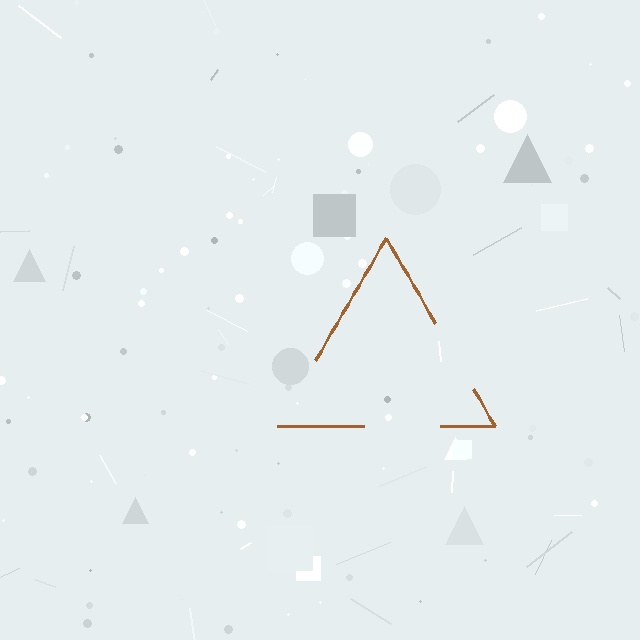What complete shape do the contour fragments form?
The contour fragments form a triangle.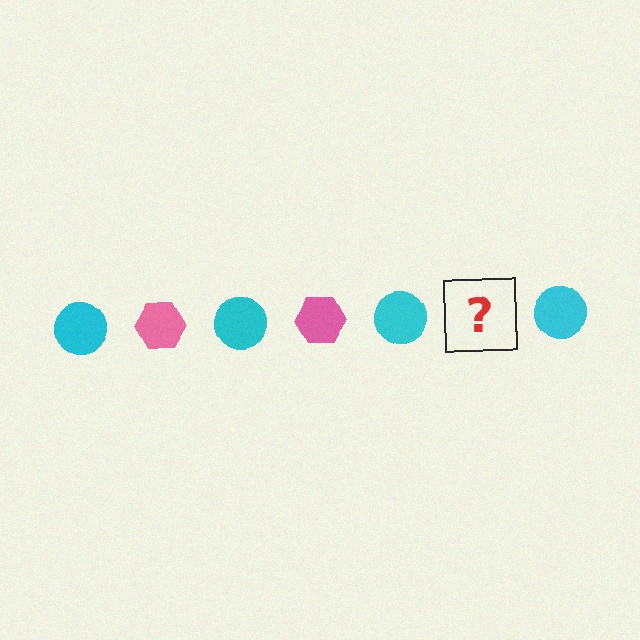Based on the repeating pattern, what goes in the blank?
The blank should be a pink hexagon.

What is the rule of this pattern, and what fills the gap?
The rule is that the pattern alternates between cyan circle and pink hexagon. The gap should be filled with a pink hexagon.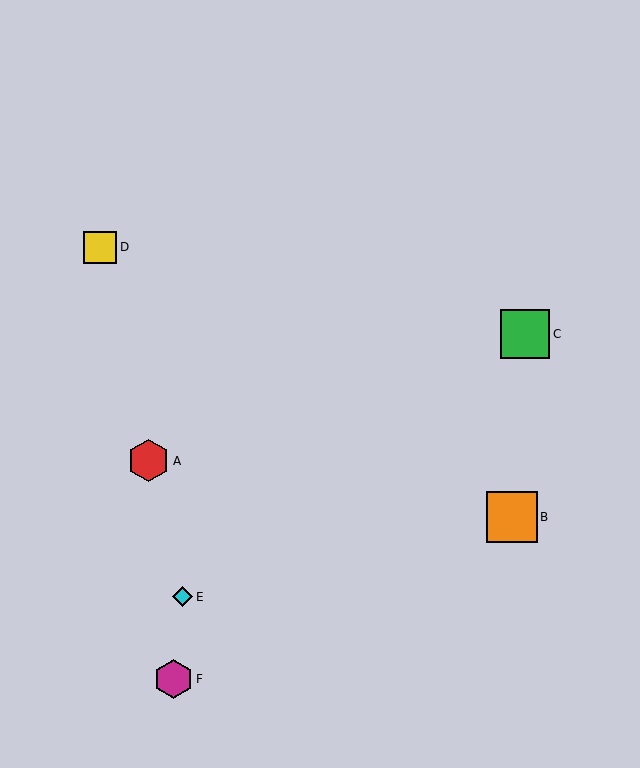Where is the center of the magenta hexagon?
The center of the magenta hexagon is at (173, 679).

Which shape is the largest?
The orange square (labeled B) is the largest.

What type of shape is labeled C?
Shape C is a green square.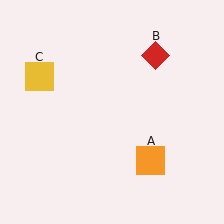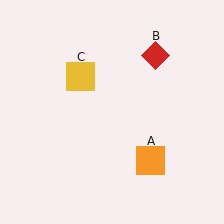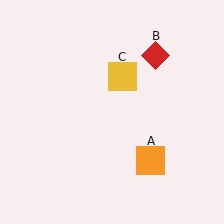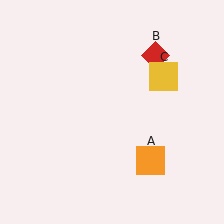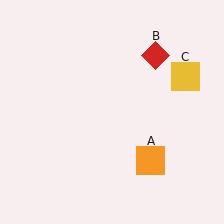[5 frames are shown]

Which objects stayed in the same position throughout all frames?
Orange square (object A) and red diamond (object B) remained stationary.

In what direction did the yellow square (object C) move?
The yellow square (object C) moved right.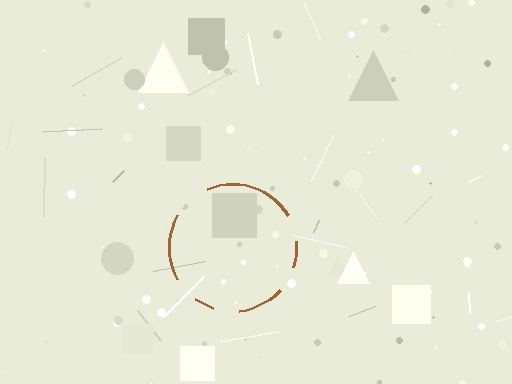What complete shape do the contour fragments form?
The contour fragments form a circle.